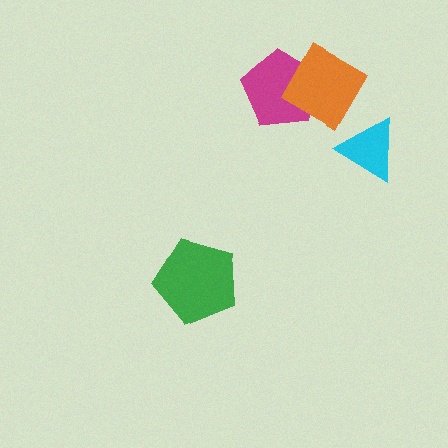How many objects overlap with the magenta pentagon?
1 object overlaps with the magenta pentagon.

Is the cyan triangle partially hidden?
No, no other shape covers it.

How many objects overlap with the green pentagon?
0 objects overlap with the green pentagon.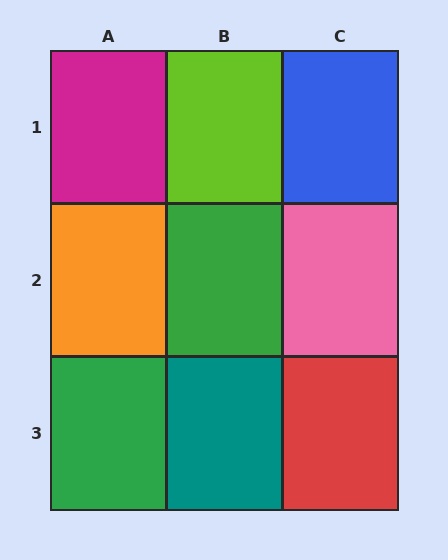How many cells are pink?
1 cell is pink.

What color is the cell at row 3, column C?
Red.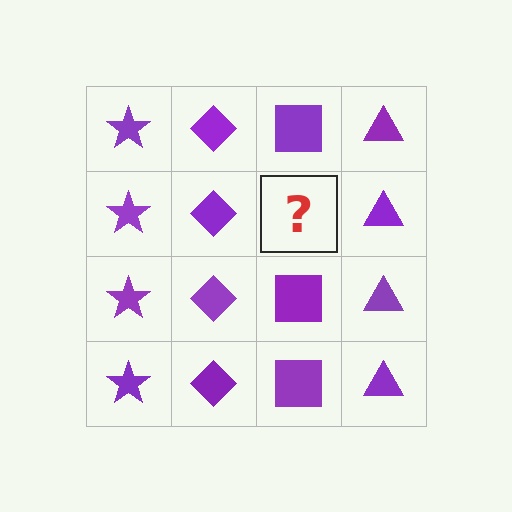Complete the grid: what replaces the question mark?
The question mark should be replaced with a purple square.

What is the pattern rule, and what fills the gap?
The rule is that each column has a consistent shape. The gap should be filled with a purple square.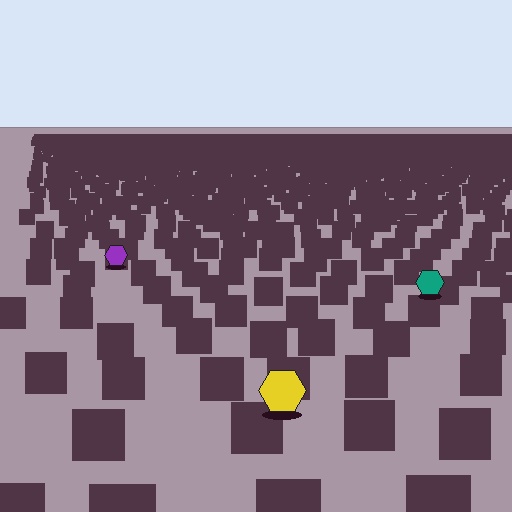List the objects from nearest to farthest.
From nearest to farthest: the yellow hexagon, the teal hexagon, the purple hexagon.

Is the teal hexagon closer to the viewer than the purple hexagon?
Yes. The teal hexagon is closer — you can tell from the texture gradient: the ground texture is coarser near it.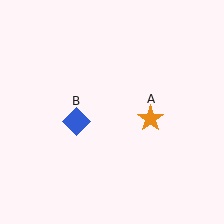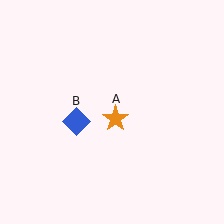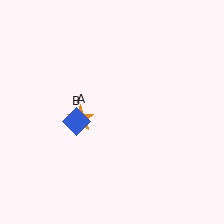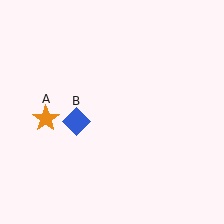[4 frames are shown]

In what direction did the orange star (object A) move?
The orange star (object A) moved left.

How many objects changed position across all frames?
1 object changed position: orange star (object A).